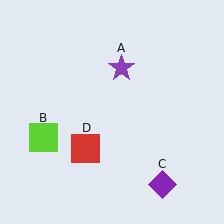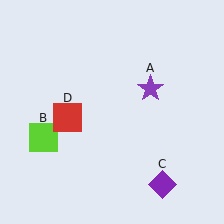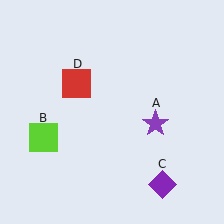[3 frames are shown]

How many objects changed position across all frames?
2 objects changed position: purple star (object A), red square (object D).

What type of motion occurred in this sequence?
The purple star (object A), red square (object D) rotated clockwise around the center of the scene.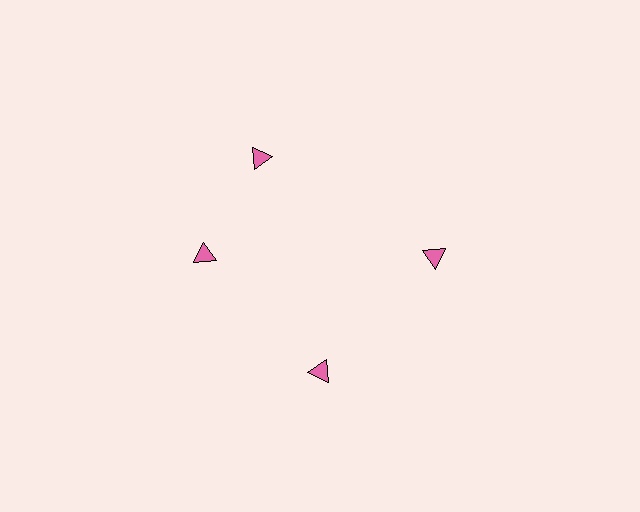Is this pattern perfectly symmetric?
No. The 4 pink triangles are arranged in a ring, but one element near the 12 o'clock position is rotated out of alignment along the ring, breaking the 4-fold rotational symmetry.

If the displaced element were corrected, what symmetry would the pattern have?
It would have 4-fold rotational symmetry — the pattern would map onto itself every 90 degrees.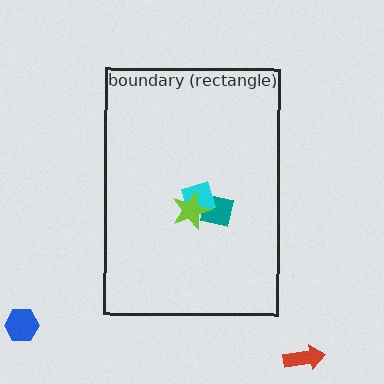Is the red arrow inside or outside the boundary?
Outside.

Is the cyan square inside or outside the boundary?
Inside.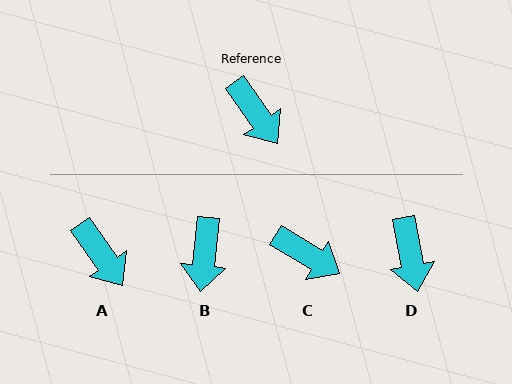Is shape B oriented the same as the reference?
No, it is off by about 41 degrees.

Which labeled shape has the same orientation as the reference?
A.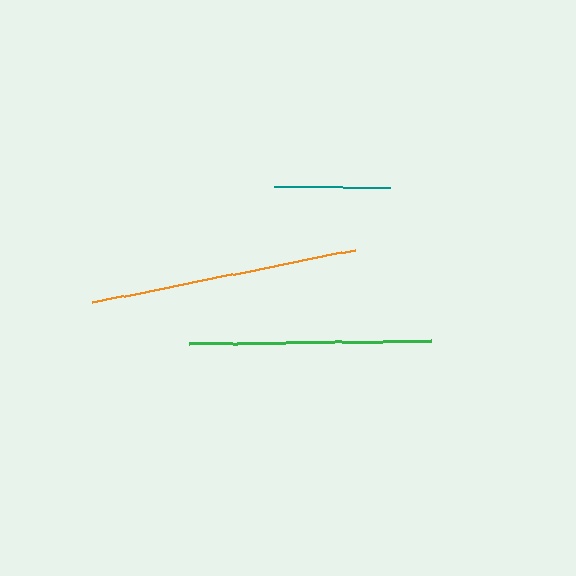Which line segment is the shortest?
The teal line is the shortest at approximately 116 pixels.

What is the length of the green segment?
The green segment is approximately 241 pixels long.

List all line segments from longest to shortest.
From longest to shortest: orange, green, teal.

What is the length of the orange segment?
The orange segment is approximately 269 pixels long.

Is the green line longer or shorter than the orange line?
The orange line is longer than the green line.